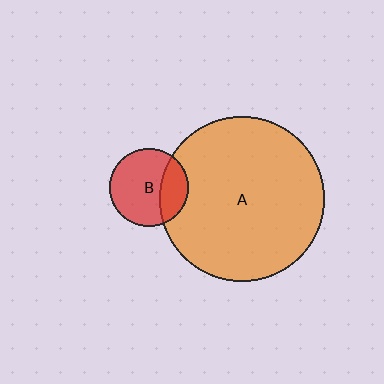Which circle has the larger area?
Circle A (orange).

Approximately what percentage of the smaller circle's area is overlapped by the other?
Approximately 30%.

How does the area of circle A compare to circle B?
Approximately 4.4 times.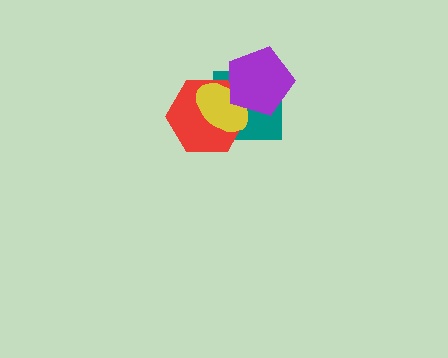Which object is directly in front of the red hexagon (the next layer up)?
The yellow ellipse is directly in front of the red hexagon.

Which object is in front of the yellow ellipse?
The purple pentagon is in front of the yellow ellipse.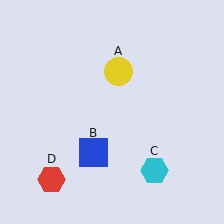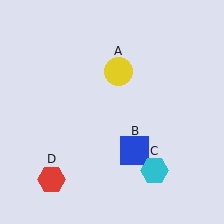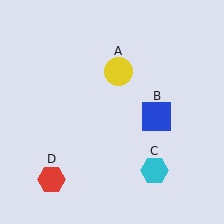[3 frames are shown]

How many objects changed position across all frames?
1 object changed position: blue square (object B).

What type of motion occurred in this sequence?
The blue square (object B) rotated counterclockwise around the center of the scene.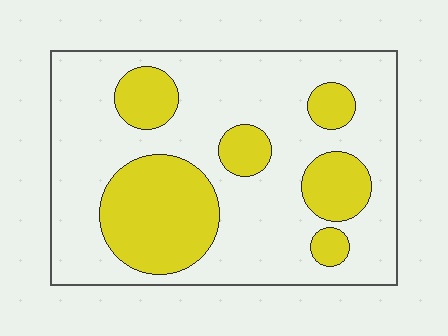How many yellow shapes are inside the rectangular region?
6.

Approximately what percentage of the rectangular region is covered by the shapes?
Approximately 30%.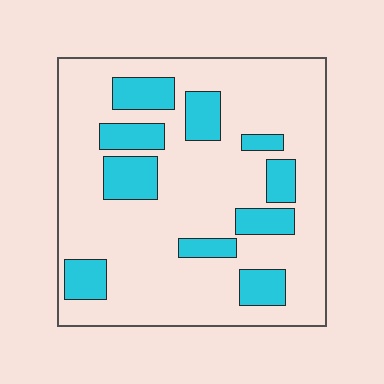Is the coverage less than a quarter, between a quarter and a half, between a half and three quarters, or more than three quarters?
Less than a quarter.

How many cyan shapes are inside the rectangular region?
10.